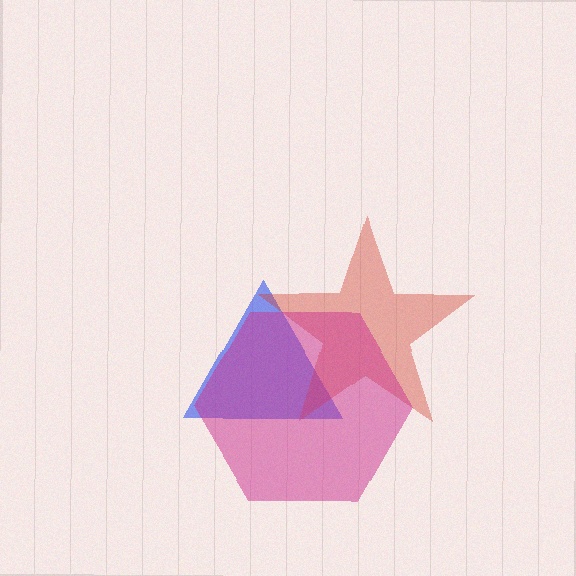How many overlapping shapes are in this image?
There are 3 overlapping shapes in the image.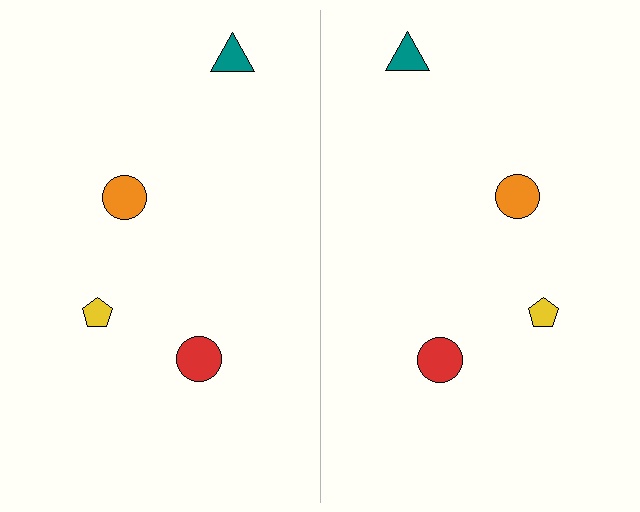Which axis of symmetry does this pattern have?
The pattern has a vertical axis of symmetry running through the center of the image.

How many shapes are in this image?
There are 8 shapes in this image.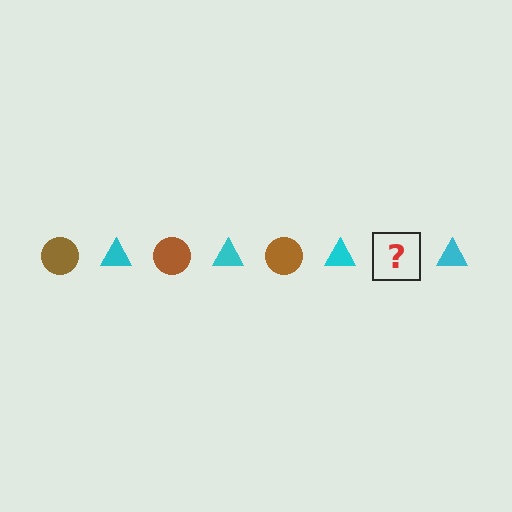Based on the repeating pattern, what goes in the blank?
The blank should be a brown circle.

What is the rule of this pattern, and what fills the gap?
The rule is that the pattern alternates between brown circle and cyan triangle. The gap should be filled with a brown circle.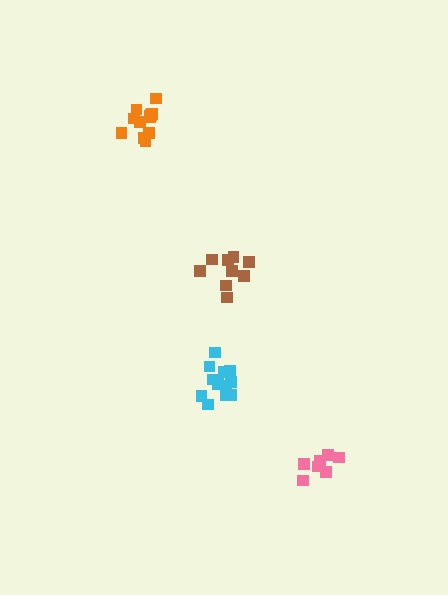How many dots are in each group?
Group 1: 12 dots, Group 2: 9 dots, Group 3: 12 dots, Group 4: 7 dots (40 total).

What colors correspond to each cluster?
The clusters are colored: orange, brown, cyan, pink.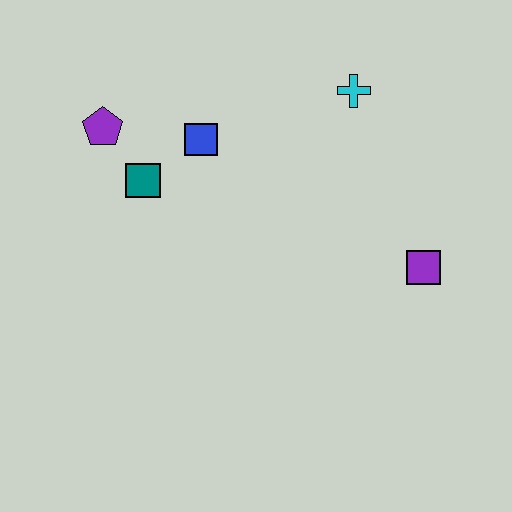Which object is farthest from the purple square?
The purple pentagon is farthest from the purple square.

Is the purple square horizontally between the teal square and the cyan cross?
No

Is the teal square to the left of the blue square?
Yes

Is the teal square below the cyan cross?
Yes